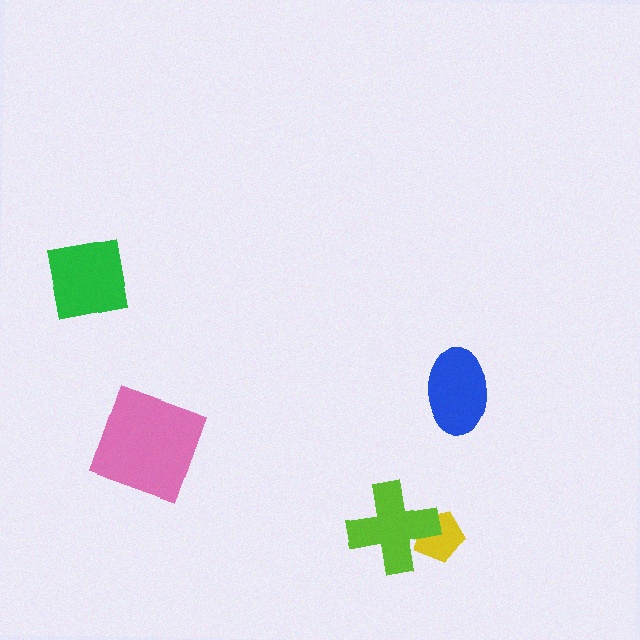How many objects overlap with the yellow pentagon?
1 object overlaps with the yellow pentagon.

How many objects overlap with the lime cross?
1 object overlaps with the lime cross.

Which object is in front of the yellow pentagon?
The lime cross is in front of the yellow pentagon.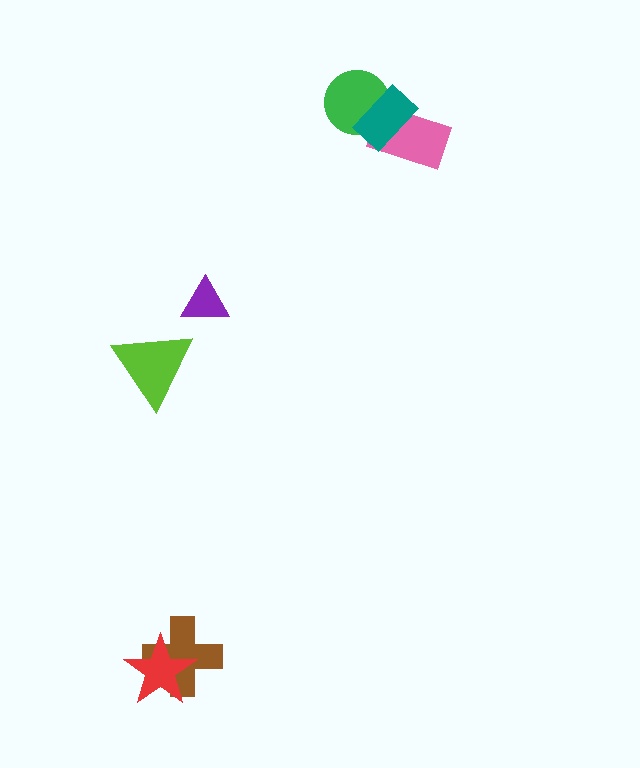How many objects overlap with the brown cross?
1 object overlaps with the brown cross.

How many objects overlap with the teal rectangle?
2 objects overlap with the teal rectangle.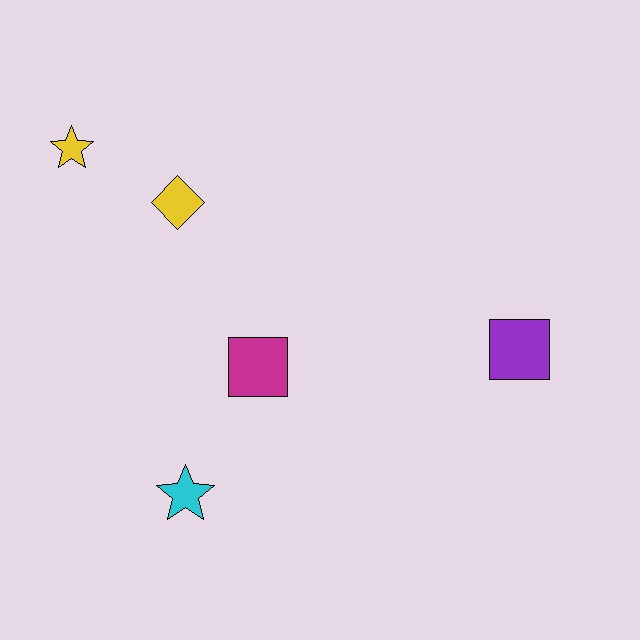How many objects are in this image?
There are 5 objects.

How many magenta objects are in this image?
There is 1 magenta object.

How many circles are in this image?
There are no circles.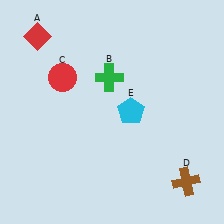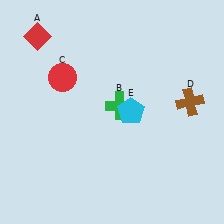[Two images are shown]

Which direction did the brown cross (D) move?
The brown cross (D) moved up.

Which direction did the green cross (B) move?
The green cross (B) moved down.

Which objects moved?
The objects that moved are: the green cross (B), the brown cross (D).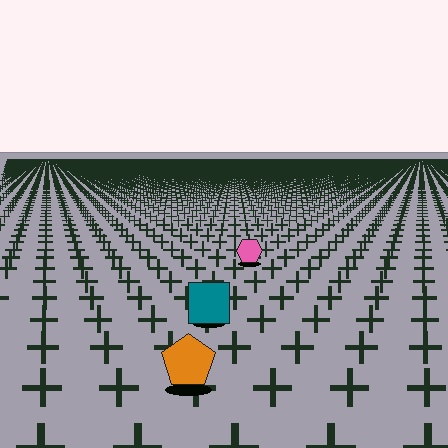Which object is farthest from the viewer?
The pink hexagon is farthest from the viewer. It appears smaller and the ground texture around it is denser.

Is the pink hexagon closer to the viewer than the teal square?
No. The teal square is closer — you can tell from the texture gradient: the ground texture is coarser near it.